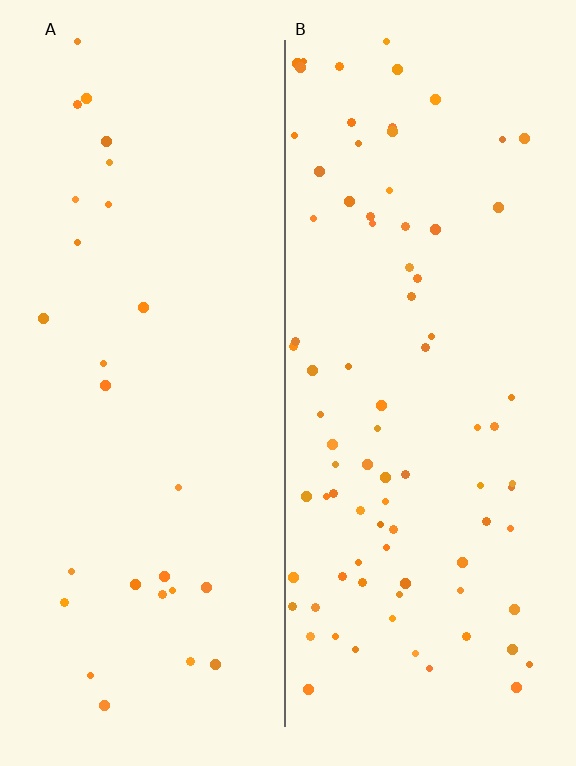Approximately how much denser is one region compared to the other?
Approximately 3.2× — region B over region A.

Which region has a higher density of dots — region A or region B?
B (the right).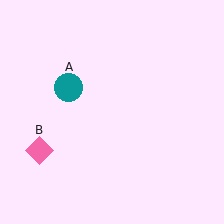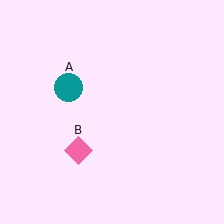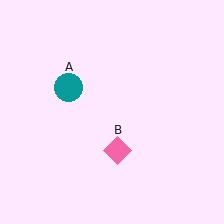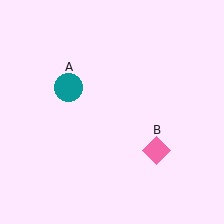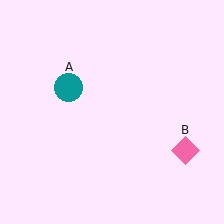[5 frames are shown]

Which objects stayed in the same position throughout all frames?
Teal circle (object A) remained stationary.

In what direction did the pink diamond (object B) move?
The pink diamond (object B) moved right.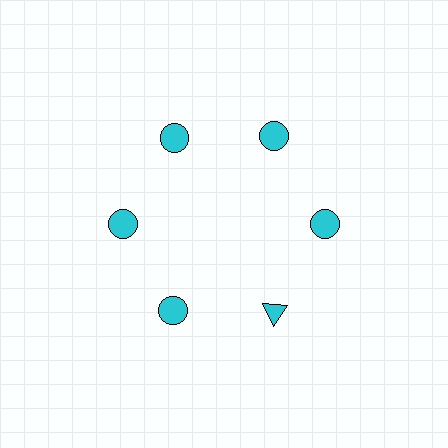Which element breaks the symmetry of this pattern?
The cyan triangle at roughly the 5 o'clock position breaks the symmetry. All other shapes are cyan circles.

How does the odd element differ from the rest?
It has a different shape: triangle instead of circle.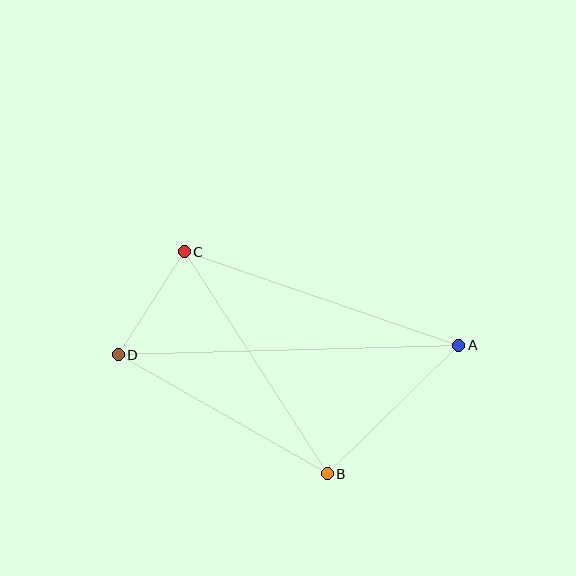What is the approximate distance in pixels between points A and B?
The distance between A and B is approximately 184 pixels.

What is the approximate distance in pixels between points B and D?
The distance between B and D is approximately 240 pixels.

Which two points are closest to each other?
Points C and D are closest to each other.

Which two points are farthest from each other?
Points A and D are farthest from each other.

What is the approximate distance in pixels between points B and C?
The distance between B and C is approximately 264 pixels.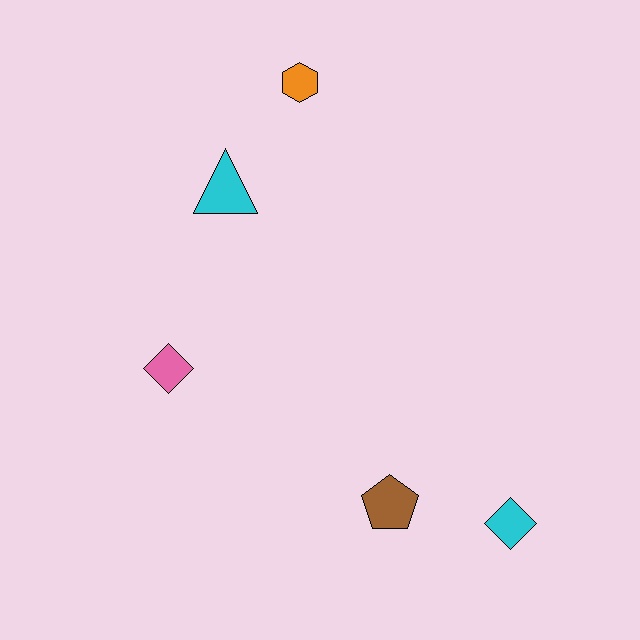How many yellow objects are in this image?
There are no yellow objects.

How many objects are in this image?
There are 5 objects.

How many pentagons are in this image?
There is 1 pentagon.